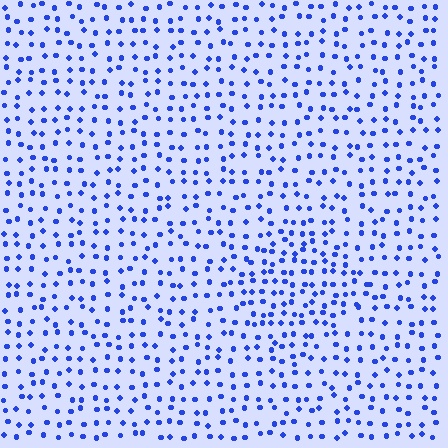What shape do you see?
I see a diamond.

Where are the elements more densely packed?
The elements are more densely packed inside the diamond boundary.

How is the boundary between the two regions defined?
The boundary is defined by a change in element density (approximately 1.5x ratio). All elements are the same color, size, and shape.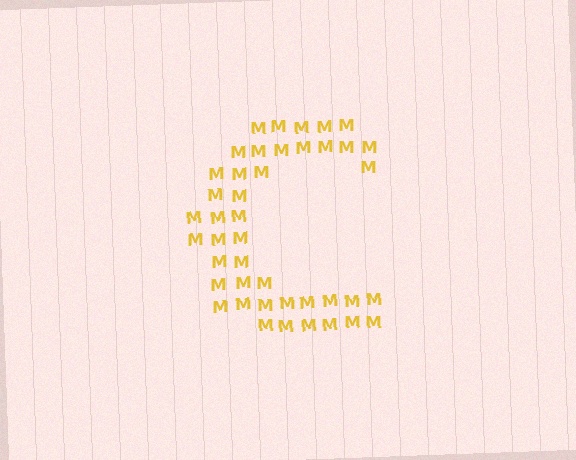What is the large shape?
The large shape is the letter C.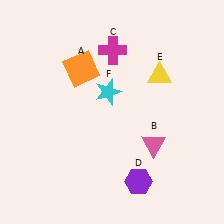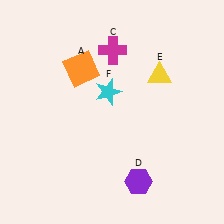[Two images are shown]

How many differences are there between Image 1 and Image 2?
There is 1 difference between the two images.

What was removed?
The pink triangle (B) was removed in Image 2.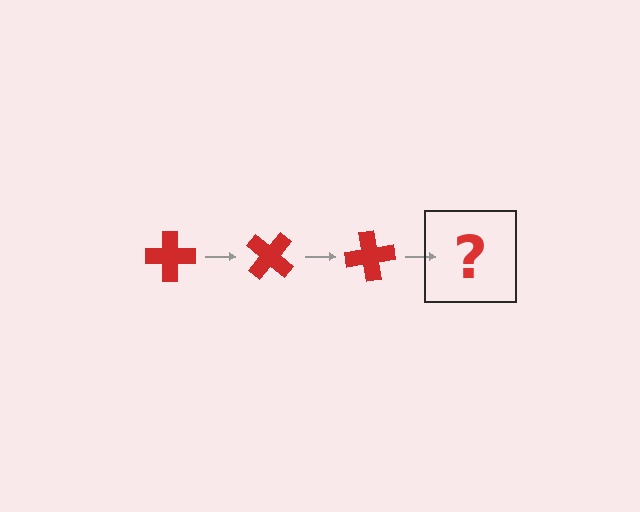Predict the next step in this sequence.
The next step is a red cross rotated 120 degrees.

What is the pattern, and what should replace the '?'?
The pattern is that the cross rotates 40 degrees each step. The '?' should be a red cross rotated 120 degrees.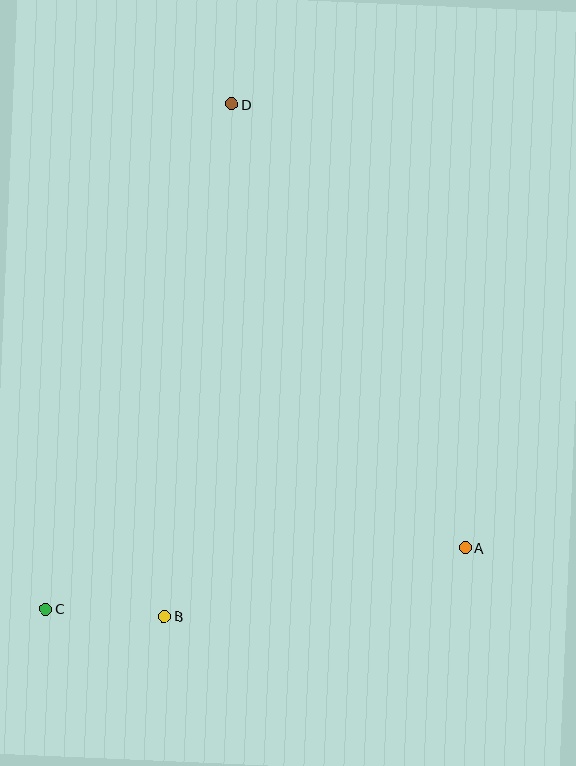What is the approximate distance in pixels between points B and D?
The distance between B and D is approximately 516 pixels.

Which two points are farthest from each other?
Points C and D are farthest from each other.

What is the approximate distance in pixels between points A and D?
The distance between A and D is approximately 501 pixels.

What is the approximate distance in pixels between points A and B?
The distance between A and B is approximately 308 pixels.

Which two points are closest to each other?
Points B and C are closest to each other.